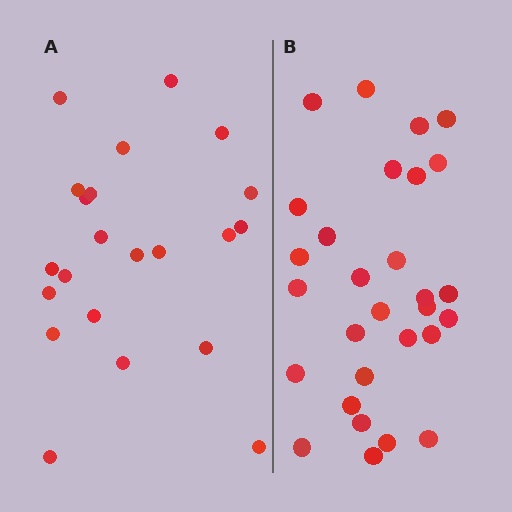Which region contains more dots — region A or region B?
Region B (the right region) has more dots.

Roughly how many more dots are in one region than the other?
Region B has roughly 8 or so more dots than region A.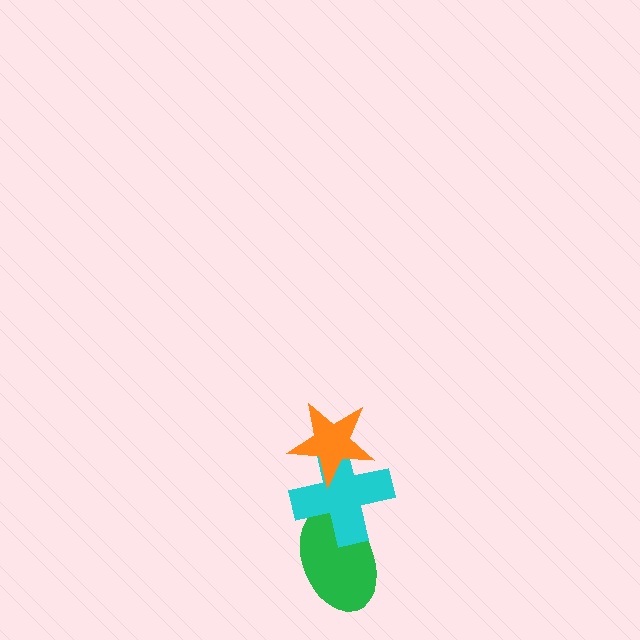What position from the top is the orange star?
The orange star is 1st from the top.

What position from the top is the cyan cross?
The cyan cross is 2nd from the top.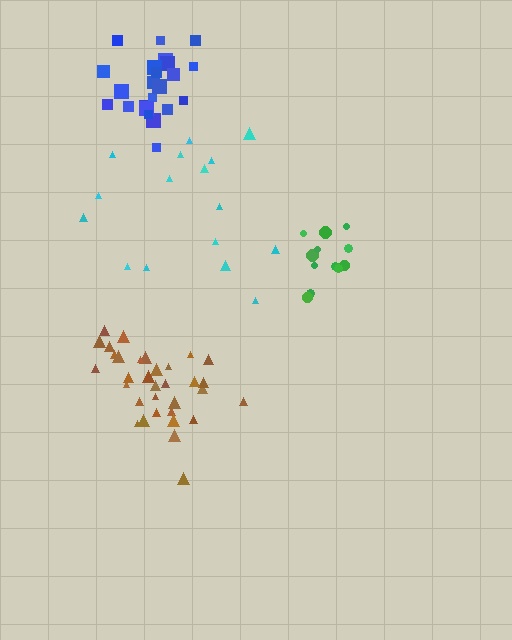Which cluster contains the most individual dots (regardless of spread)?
Brown (34).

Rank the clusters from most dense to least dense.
brown, blue, green, cyan.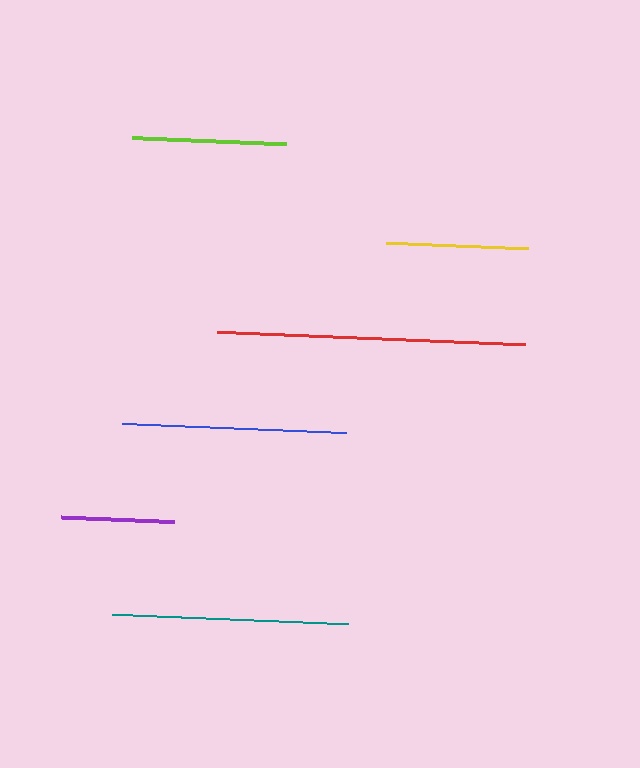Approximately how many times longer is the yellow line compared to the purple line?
The yellow line is approximately 1.3 times the length of the purple line.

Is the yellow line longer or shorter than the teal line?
The teal line is longer than the yellow line.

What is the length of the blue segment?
The blue segment is approximately 223 pixels long.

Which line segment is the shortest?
The purple line is the shortest at approximately 112 pixels.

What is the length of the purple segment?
The purple segment is approximately 112 pixels long.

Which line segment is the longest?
The red line is the longest at approximately 307 pixels.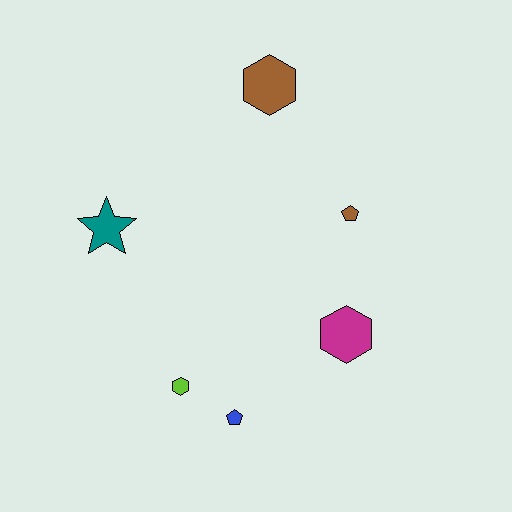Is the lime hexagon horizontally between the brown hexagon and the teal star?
Yes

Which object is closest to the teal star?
The lime hexagon is closest to the teal star.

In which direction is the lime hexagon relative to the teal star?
The lime hexagon is below the teal star.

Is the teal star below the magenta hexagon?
No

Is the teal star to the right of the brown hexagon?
No